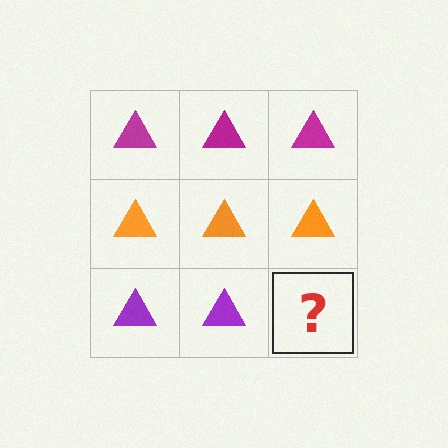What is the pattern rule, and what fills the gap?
The rule is that each row has a consistent color. The gap should be filled with a purple triangle.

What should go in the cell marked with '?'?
The missing cell should contain a purple triangle.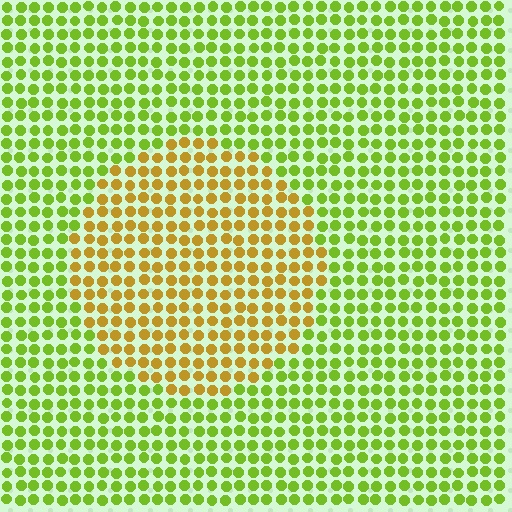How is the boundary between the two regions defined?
The boundary is defined purely by a slight shift in hue (about 45 degrees). Spacing, size, and orientation are identical on both sides.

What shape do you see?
I see a circle.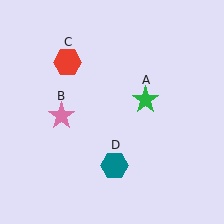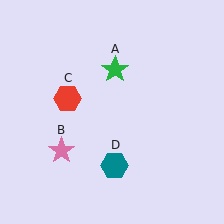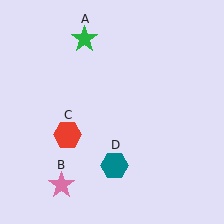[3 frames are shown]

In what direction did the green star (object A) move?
The green star (object A) moved up and to the left.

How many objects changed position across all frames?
3 objects changed position: green star (object A), pink star (object B), red hexagon (object C).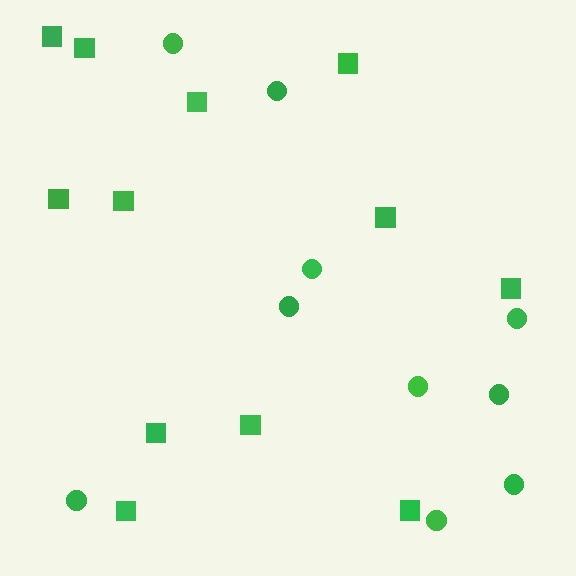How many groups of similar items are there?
There are 2 groups: one group of squares (12) and one group of circles (10).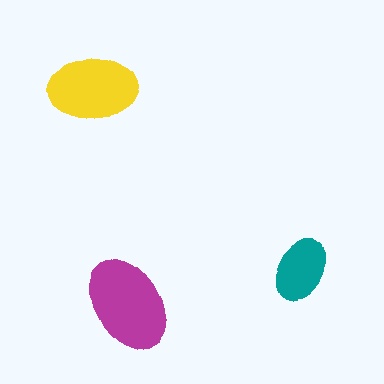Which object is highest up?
The yellow ellipse is topmost.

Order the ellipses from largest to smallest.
the magenta one, the yellow one, the teal one.